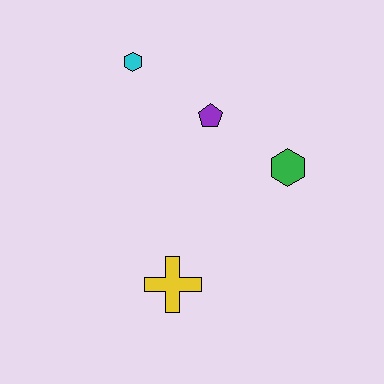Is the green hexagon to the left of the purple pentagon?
No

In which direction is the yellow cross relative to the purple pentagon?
The yellow cross is below the purple pentagon.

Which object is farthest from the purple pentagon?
The yellow cross is farthest from the purple pentagon.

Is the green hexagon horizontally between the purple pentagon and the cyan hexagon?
No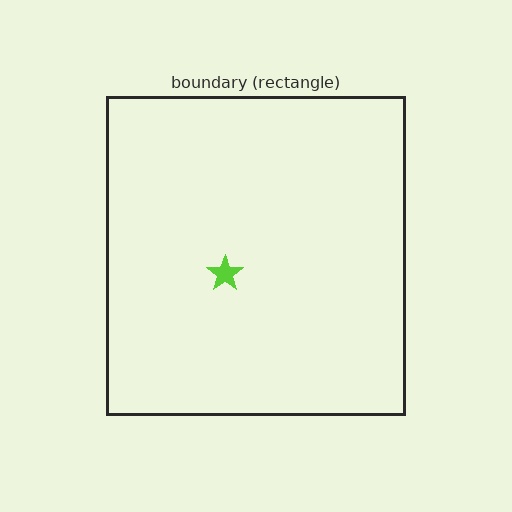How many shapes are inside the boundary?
1 inside, 0 outside.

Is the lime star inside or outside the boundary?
Inside.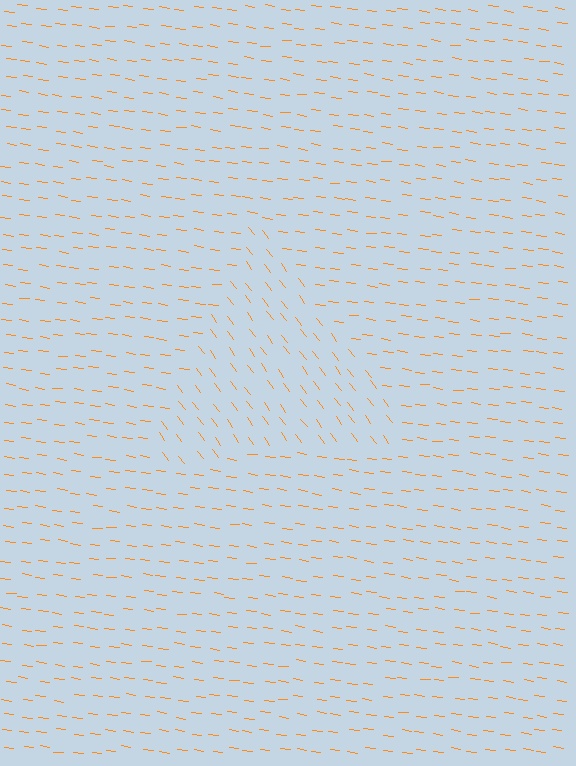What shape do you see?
I see a triangle.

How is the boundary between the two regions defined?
The boundary is defined purely by a change in line orientation (approximately 45 degrees difference). All lines are the same color and thickness.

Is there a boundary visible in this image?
Yes, there is a texture boundary formed by a change in line orientation.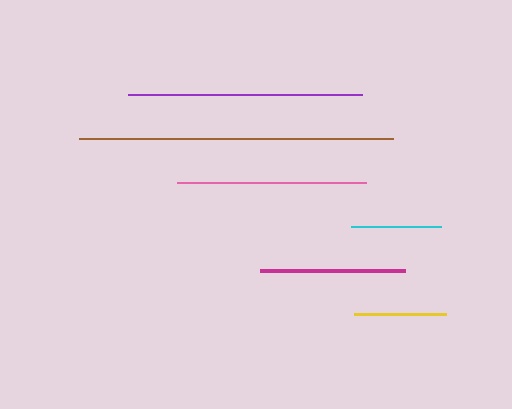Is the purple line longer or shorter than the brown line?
The brown line is longer than the purple line.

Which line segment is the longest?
The brown line is the longest at approximately 314 pixels.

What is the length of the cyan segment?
The cyan segment is approximately 91 pixels long.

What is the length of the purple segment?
The purple segment is approximately 234 pixels long.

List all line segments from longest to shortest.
From longest to shortest: brown, purple, pink, magenta, yellow, cyan.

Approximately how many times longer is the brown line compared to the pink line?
The brown line is approximately 1.7 times the length of the pink line.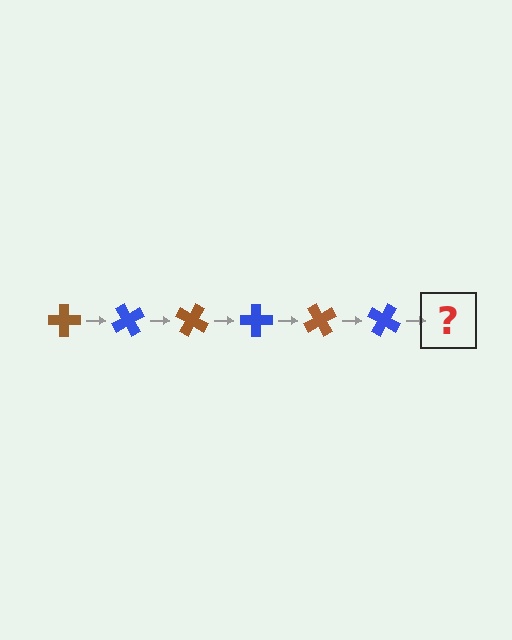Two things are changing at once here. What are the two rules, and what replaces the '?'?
The two rules are that it rotates 60 degrees each step and the color cycles through brown and blue. The '?' should be a brown cross, rotated 360 degrees from the start.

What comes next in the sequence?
The next element should be a brown cross, rotated 360 degrees from the start.